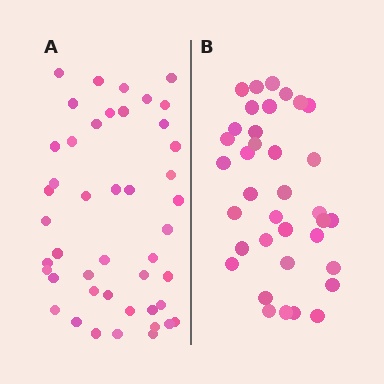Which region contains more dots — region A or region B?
Region A (the left region) has more dots.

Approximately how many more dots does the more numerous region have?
Region A has roughly 8 or so more dots than region B.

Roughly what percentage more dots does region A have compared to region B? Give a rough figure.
About 25% more.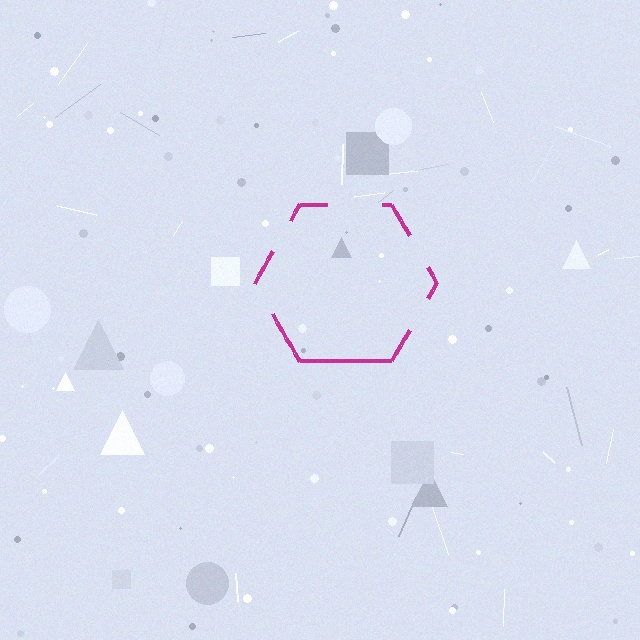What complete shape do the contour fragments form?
The contour fragments form a hexagon.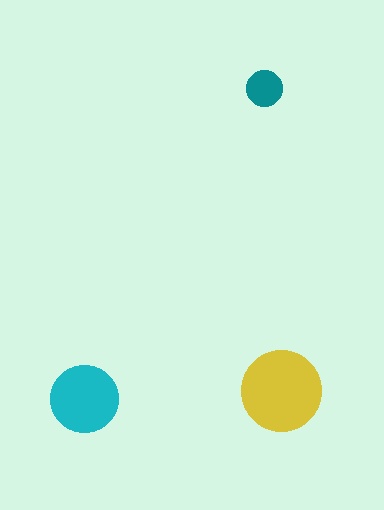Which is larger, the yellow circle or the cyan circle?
The yellow one.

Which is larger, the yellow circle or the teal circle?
The yellow one.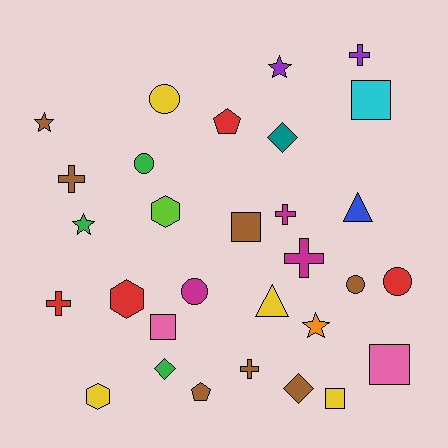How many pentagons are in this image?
There are 2 pentagons.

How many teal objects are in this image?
There is 1 teal object.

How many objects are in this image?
There are 30 objects.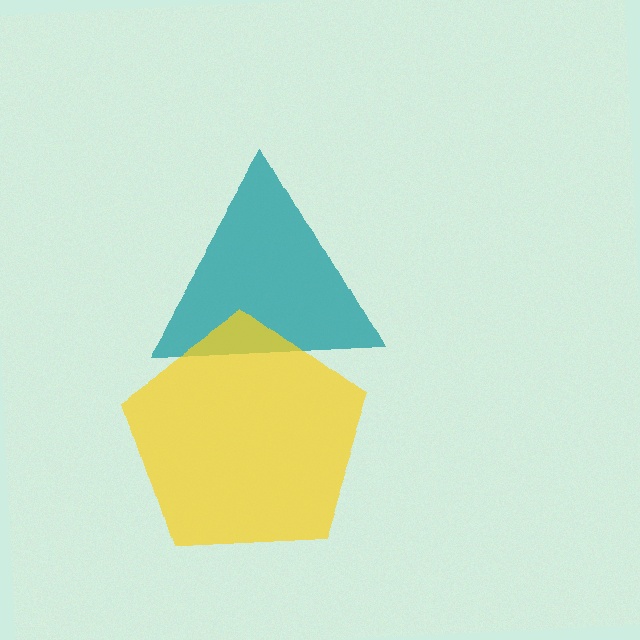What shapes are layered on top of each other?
The layered shapes are: a teal triangle, a yellow pentagon.